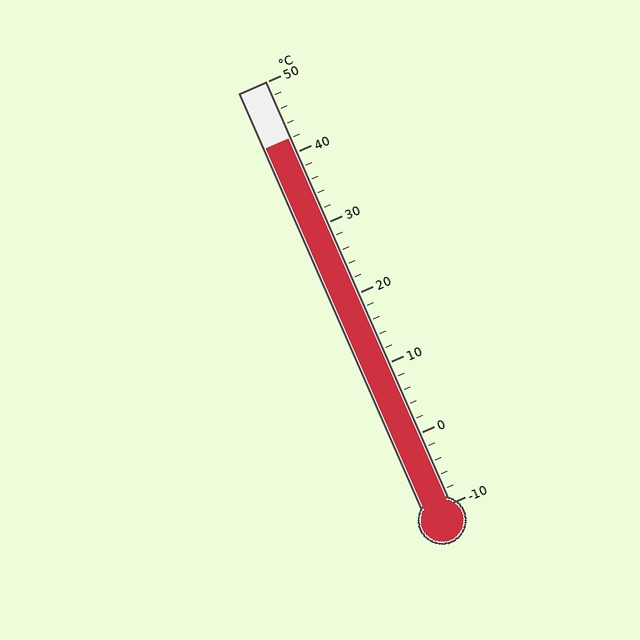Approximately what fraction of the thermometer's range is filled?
The thermometer is filled to approximately 85% of its range.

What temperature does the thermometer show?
The thermometer shows approximately 42°C.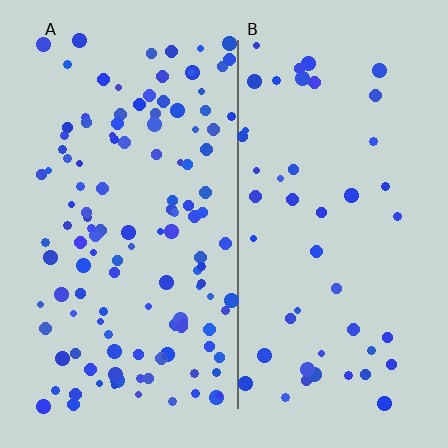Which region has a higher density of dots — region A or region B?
A (the left).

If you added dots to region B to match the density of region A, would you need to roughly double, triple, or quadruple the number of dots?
Approximately triple.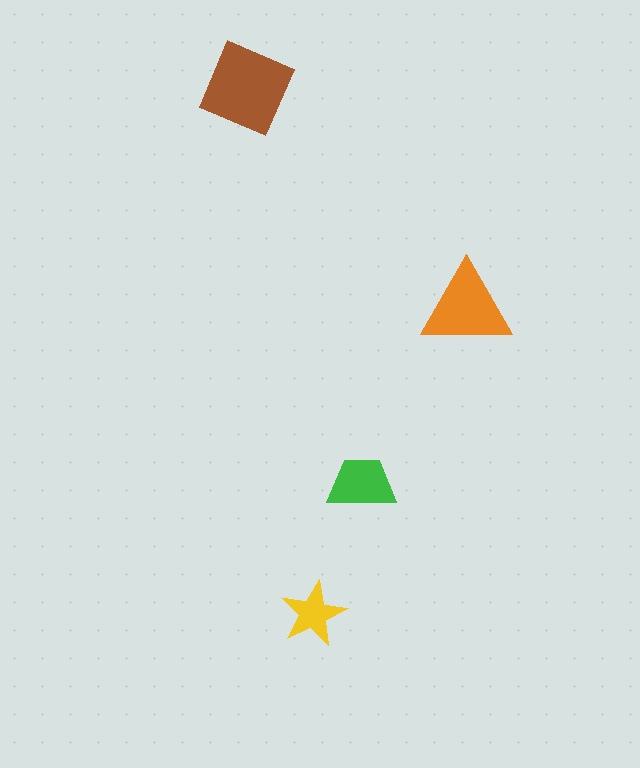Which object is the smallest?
The yellow star.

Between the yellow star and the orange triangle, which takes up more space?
The orange triangle.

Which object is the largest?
The brown diamond.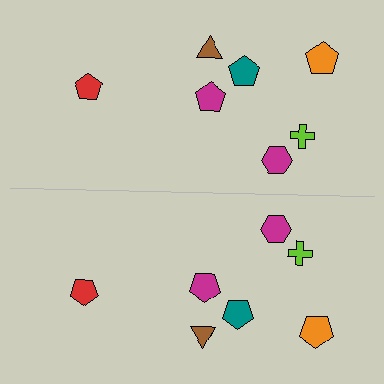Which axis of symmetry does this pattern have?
The pattern has a horizontal axis of symmetry running through the center of the image.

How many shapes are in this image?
There are 14 shapes in this image.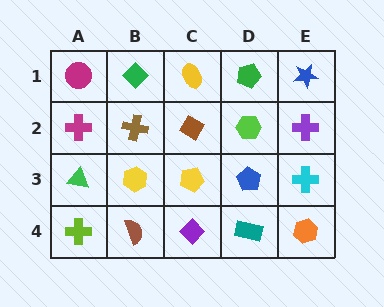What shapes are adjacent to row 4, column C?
A yellow pentagon (row 3, column C), a brown semicircle (row 4, column B), a teal rectangle (row 4, column D).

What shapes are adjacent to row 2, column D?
A green pentagon (row 1, column D), a blue pentagon (row 3, column D), a brown diamond (row 2, column C), a purple cross (row 2, column E).